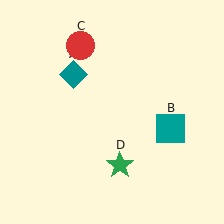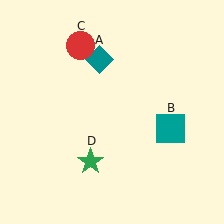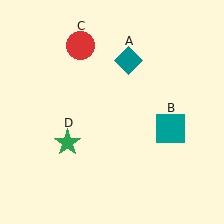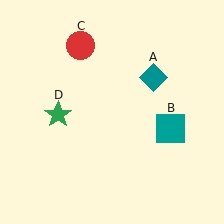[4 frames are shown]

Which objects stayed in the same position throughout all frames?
Teal square (object B) and red circle (object C) remained stationary.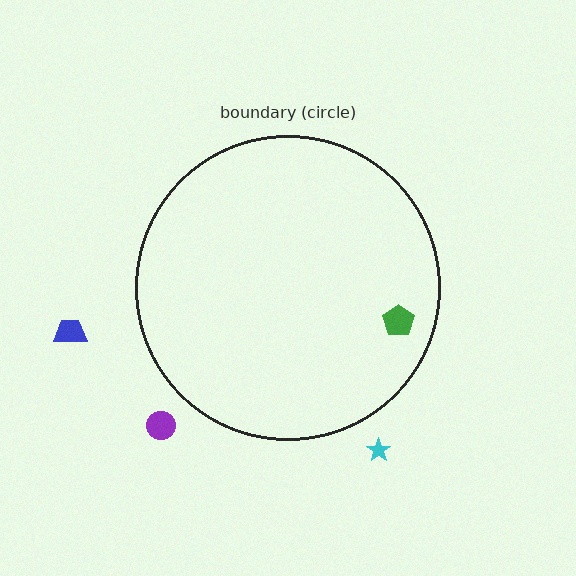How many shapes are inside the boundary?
1 inside, 3 outside.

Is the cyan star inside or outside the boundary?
Outside.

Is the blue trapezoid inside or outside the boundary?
Outside.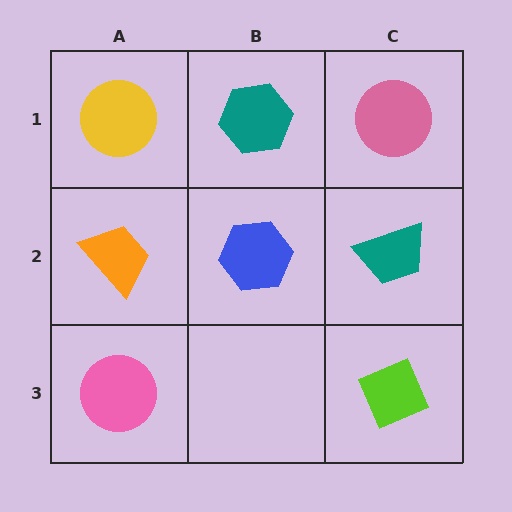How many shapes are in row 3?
2 shapes.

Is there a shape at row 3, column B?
No, that cell is empty.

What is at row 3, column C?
A lime diamond.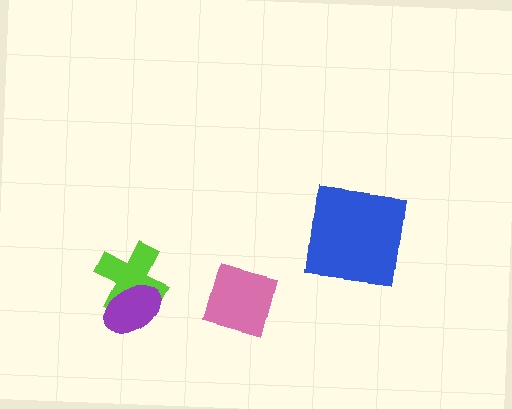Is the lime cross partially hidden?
Yes, it is partially covered by another shape.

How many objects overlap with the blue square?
0 objects overlap with the blue square.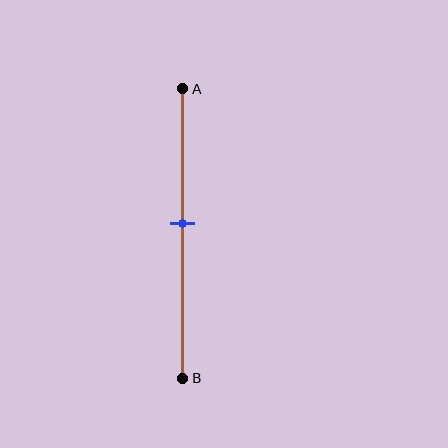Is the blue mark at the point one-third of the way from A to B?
No, the mark is at about 45% from A, not at the 33% one-third point.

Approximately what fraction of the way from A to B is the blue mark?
The blue mark is approximately 45% of the way from A to B.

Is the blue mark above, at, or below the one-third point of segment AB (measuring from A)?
The blue mark is below the one-third point of segment AB.